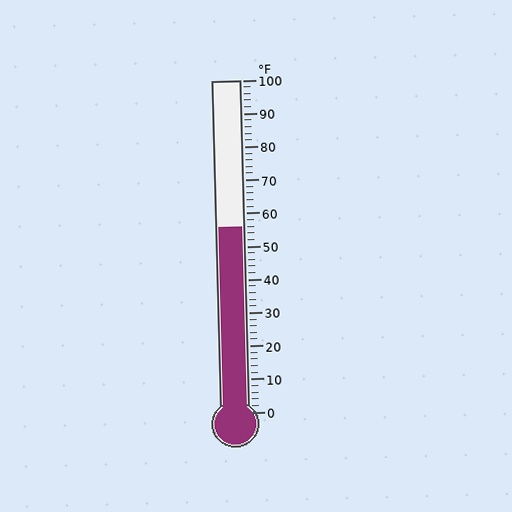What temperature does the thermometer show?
The thermometer shows approximately 56°F.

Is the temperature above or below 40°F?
The temperature is above 40°F.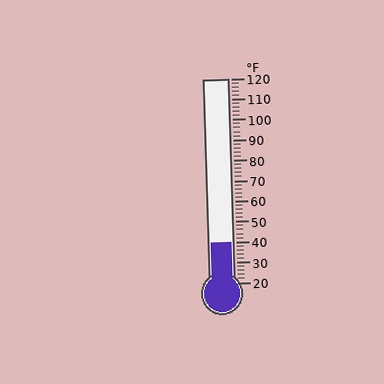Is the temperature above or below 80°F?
The temperature is below 80°F.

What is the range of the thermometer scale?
The thermometer scale ranges from 20°F to 120°F.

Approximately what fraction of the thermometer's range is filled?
The thermometer is filled to approximately 20% of its range.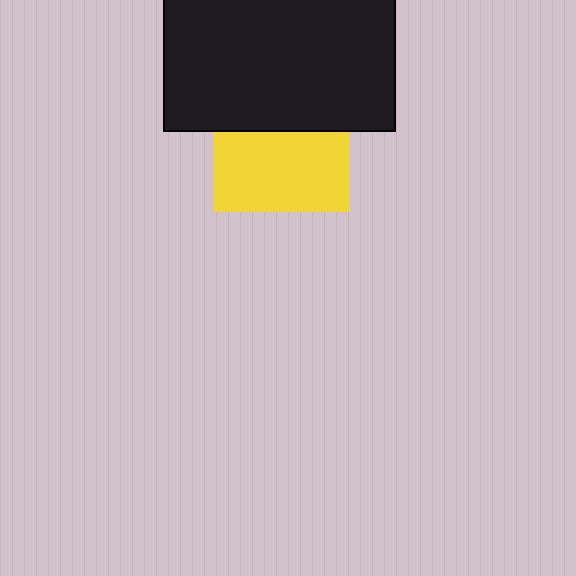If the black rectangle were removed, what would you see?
You would see the complete yellow square.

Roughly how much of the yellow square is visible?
About half of it is visible (roughly 60%).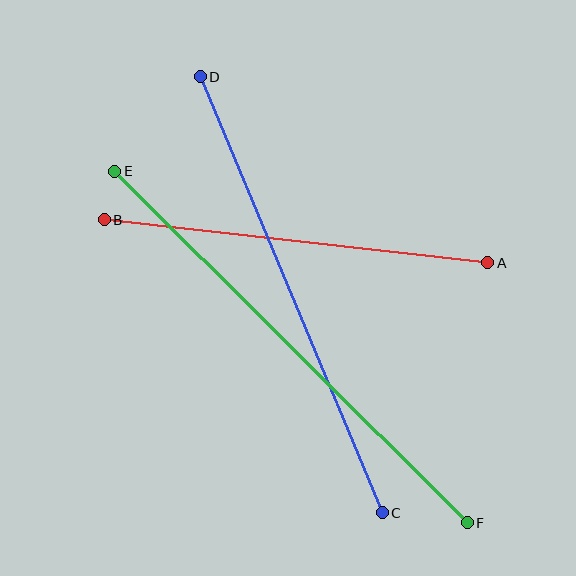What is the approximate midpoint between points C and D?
The midpoint is at approximately (291, 295) pixels.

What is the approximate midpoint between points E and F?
The midpoint is at approximately (291, 347) pixels.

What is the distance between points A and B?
The distance is approximately 386 pixels.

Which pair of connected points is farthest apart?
Points E and F are farthest apart.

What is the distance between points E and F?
The distance is approximately 498 pixels.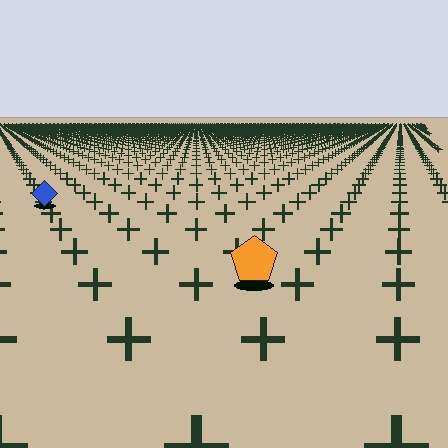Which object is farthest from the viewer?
The blue diamond is farthest from the viewer. It appears smaller and the ground texture around it is denser.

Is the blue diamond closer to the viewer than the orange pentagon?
No. The orange pentagon is closer — you can tell from the texture gradient: the ground texture is coarser near it.